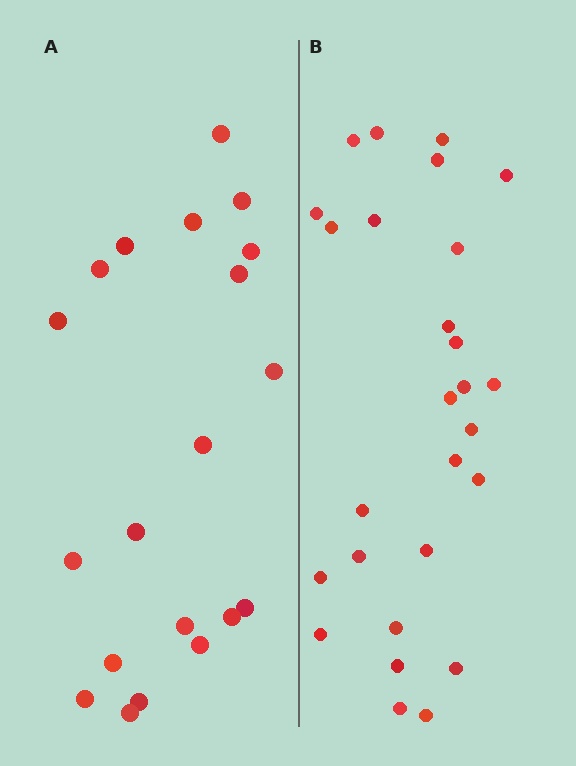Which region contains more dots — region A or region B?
Region B (the right region) has more dots.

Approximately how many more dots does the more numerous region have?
Region B has roughly 8 or so more dots than region A.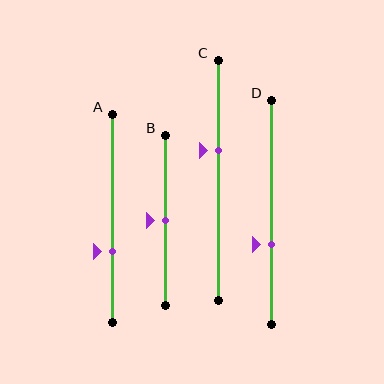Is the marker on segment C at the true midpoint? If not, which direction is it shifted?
No, the marker on segment C is shifted upward by about 13% of the segment length.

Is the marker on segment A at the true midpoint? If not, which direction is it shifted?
No, the marker on segment A is shifted downward by about 16% of the segment length.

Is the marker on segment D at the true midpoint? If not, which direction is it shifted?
No, the marker on segment D is shifted downward by about 15% of the segment length.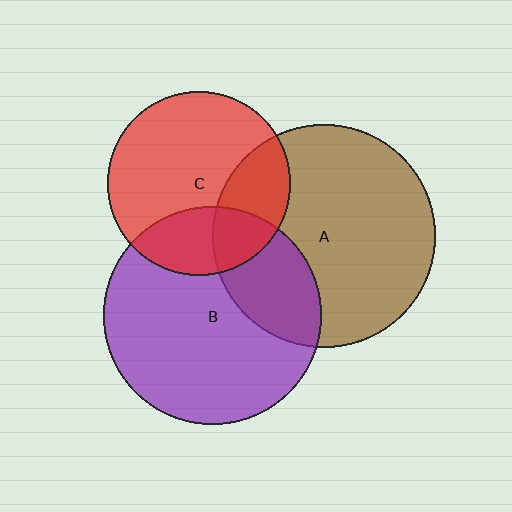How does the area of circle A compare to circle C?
Approximately 1.5 times.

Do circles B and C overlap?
Yes.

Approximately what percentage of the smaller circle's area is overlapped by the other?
Approximately 25%.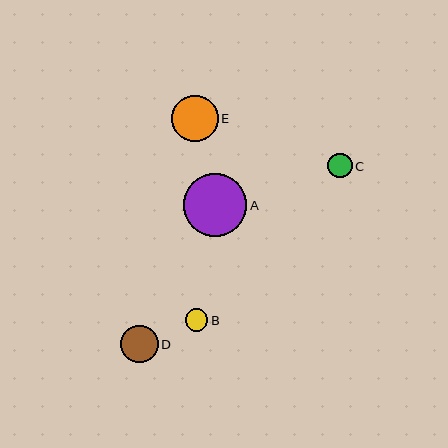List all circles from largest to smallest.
From largest to smallest: A, E, D, C, B.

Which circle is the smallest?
Circle B is the smallest with a size of approximately 23 pixels.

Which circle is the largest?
Circle A is the largest with a size of approximately 63 pixels.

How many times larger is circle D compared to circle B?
Circle D is approximately 1.7 times the size of circle B.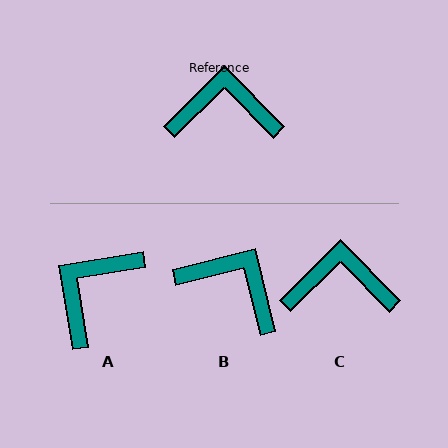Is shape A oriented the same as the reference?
No, it is off by about 55 degrees.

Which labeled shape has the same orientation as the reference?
C.